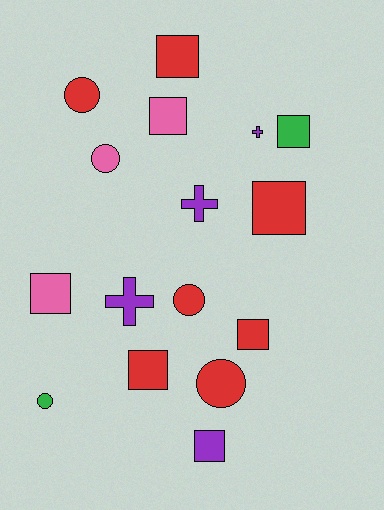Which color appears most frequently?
Red, with 7 objects.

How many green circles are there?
There is 1 green circle.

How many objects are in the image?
There are 16 objects.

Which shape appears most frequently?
Square, with 8 objects.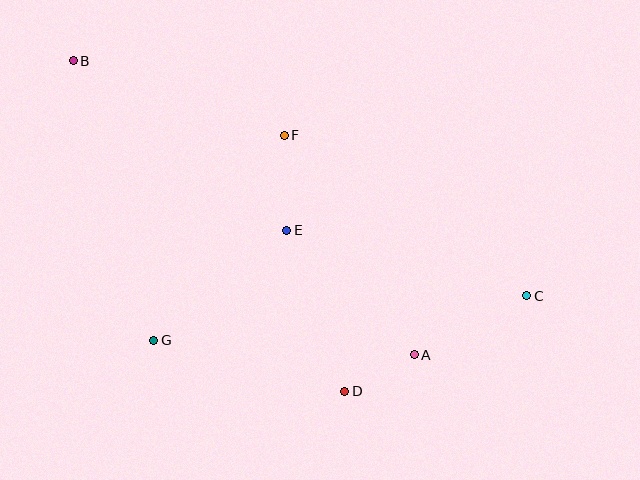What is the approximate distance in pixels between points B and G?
The distance between B and G is approximately 291 pixels.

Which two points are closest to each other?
Points A and D are closest to each other.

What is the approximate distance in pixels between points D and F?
The distance between D and F is approximately 263 pixels.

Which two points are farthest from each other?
Points B and C are farthest from each other.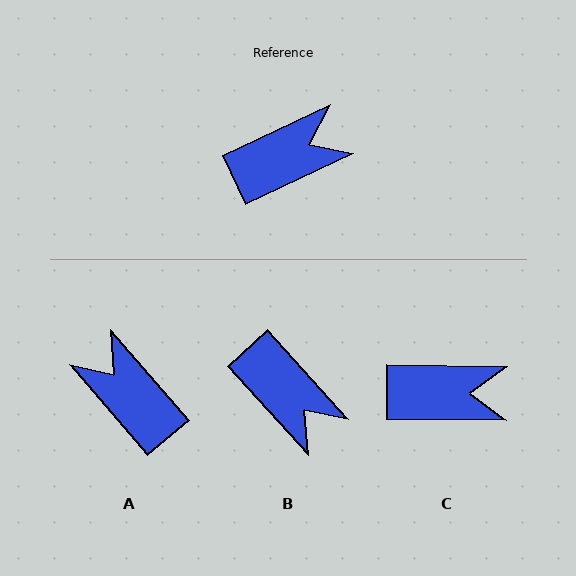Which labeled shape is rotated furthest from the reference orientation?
A, about 106 degrees away.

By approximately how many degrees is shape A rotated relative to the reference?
Approximately 106 degrees counter-clockwise.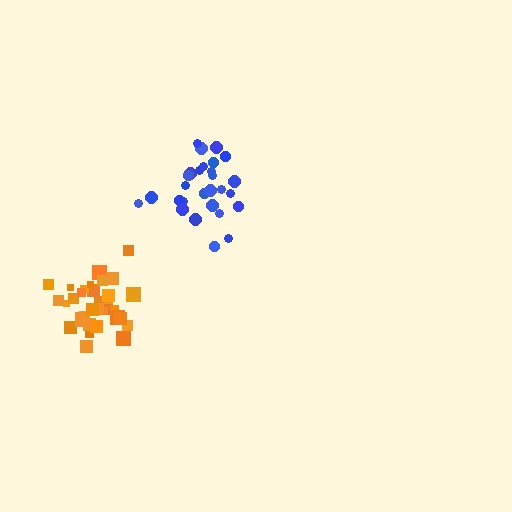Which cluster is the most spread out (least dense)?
Blue.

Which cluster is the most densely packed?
Orange.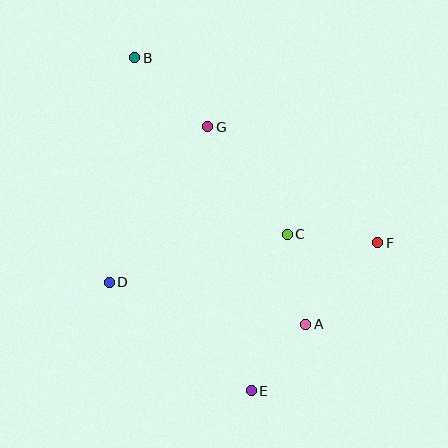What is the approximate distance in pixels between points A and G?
The distance between A and G is approximately 221 pixels.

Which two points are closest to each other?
Points A and E are closest to each other.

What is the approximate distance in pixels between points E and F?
The distance between E and F is approximately 195 pixels.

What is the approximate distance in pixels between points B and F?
The distance between B and F is approximately 306 pixels.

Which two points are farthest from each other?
Points B and E are farthest from each other.